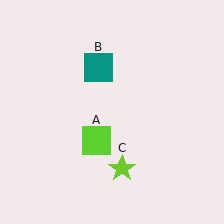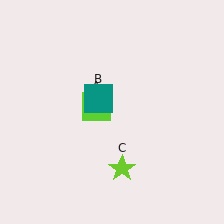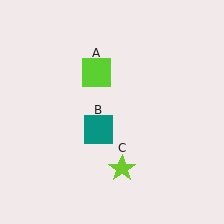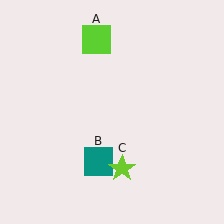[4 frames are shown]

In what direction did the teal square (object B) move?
The teal square (object B) moved down.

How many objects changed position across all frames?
2 objects changed position: lime square (object A), teal square (object B).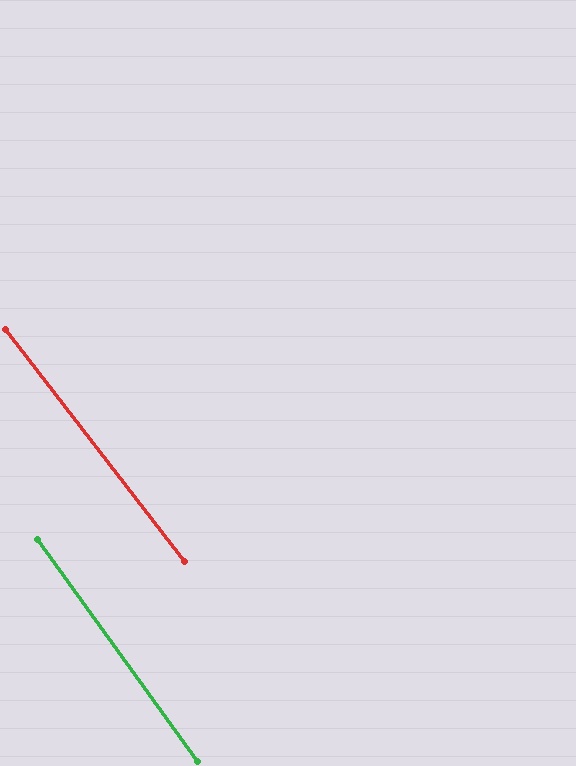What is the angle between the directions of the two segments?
Approximately 2 degrees.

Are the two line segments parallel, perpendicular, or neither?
Parallel — their directions differ by only 1.8°.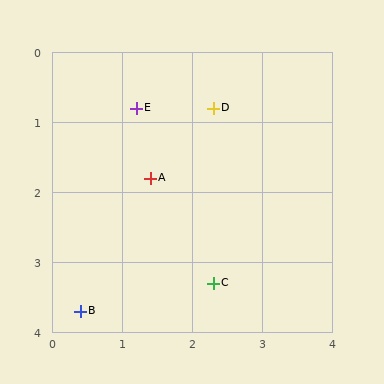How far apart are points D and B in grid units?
Points D and B are about 3.5 grid units apart.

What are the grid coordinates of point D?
Point D is at approximately (2.3, 0.8).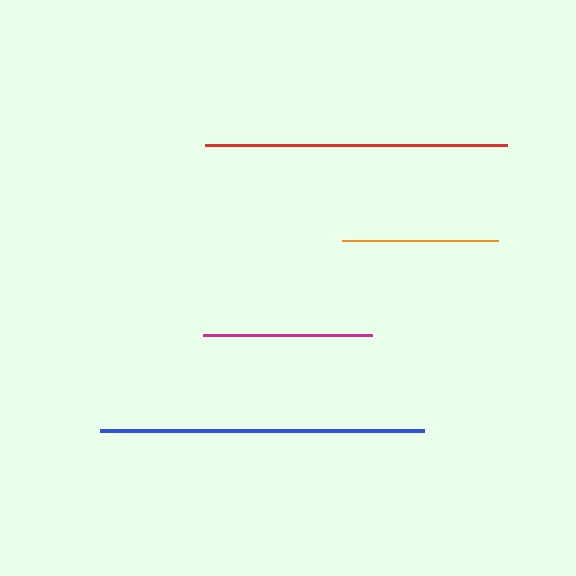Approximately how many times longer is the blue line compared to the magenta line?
The blue line is approximately 1.9 times the length of the magenta line.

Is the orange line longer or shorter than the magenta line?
The magenta line is longer than the orange line.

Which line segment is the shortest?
The orange line is the shortest at approximately 156 pixels.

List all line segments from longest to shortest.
From longest to shortest: blue, red, magenta, orange.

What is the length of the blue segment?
The blue segment is approximately 323 pixels long.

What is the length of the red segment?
The red segment is approximately 301 pixels long.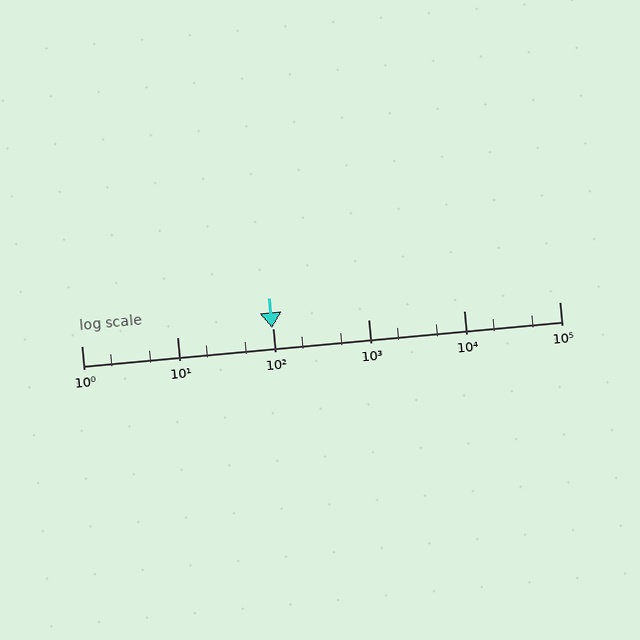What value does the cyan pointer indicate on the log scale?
The pointer indicates approximately 98.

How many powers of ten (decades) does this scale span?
The scale spans 5 decades, from 1 to 100000.